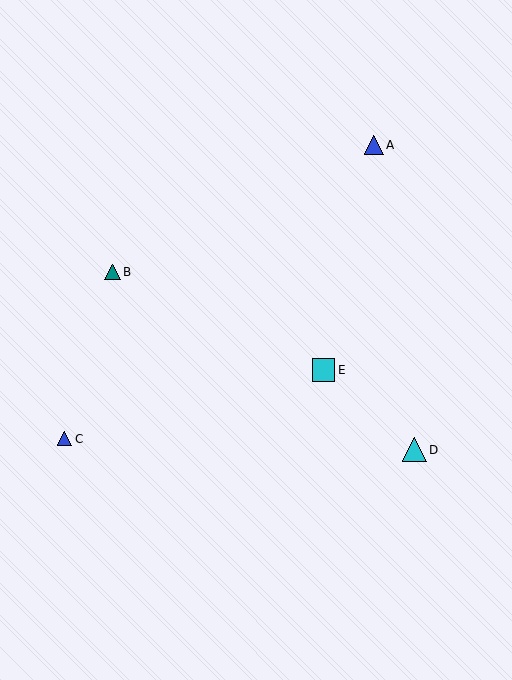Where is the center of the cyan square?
The center of the cyan square is at (323, 370).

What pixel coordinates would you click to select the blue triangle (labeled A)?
Click at (374, 145) to select the blue triangle A.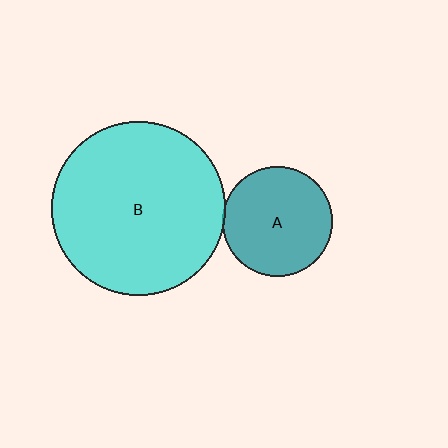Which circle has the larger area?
Circle B (cyan).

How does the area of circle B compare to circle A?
Approximately 2.5 times.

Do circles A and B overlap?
Yes.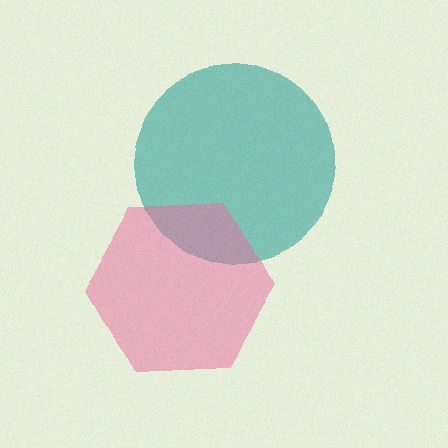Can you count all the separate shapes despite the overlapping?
Yes, there are 2 separate shapes.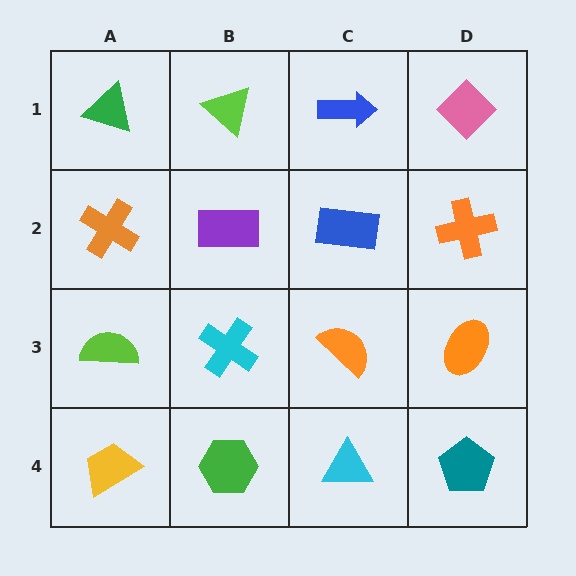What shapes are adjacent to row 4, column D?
An orange ellipse (row 3, column D), a cyan triangle (row 4, column C).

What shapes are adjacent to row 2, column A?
A green triangle (row 1, column A), a lime semicircle (row 3, column A), a purple rectangle (row 2, column B).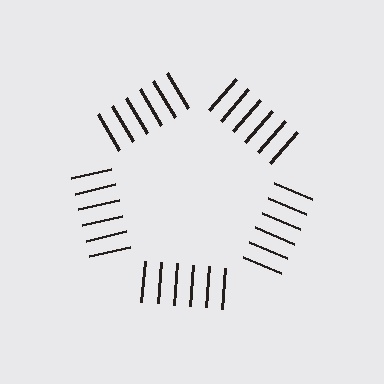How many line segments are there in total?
30 — 6 along each of the 5 edges.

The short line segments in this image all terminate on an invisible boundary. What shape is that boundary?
An illusory pentagon — the line segments terminate on its edges but no continuous stroke is drawn.